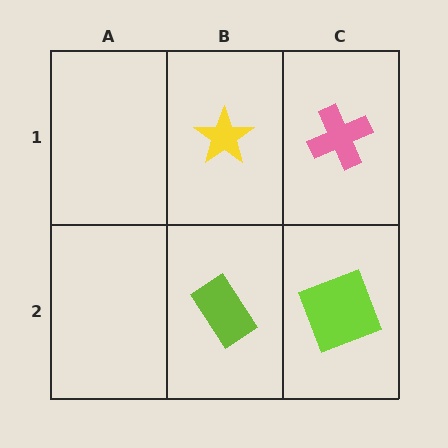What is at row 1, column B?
A yellow star.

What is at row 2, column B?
A lime rectangle.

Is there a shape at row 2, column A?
No, that cell is empty.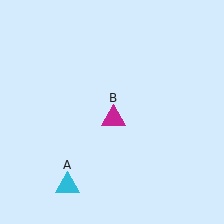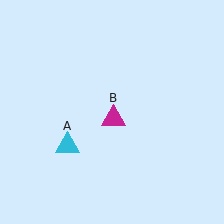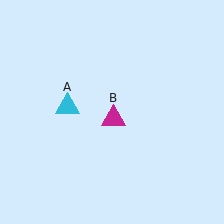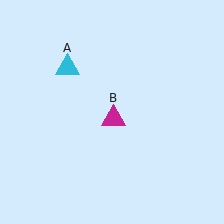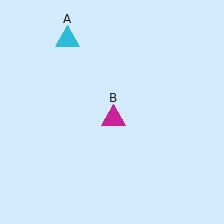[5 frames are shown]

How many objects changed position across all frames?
1 object changed position: cyan triangle (object A).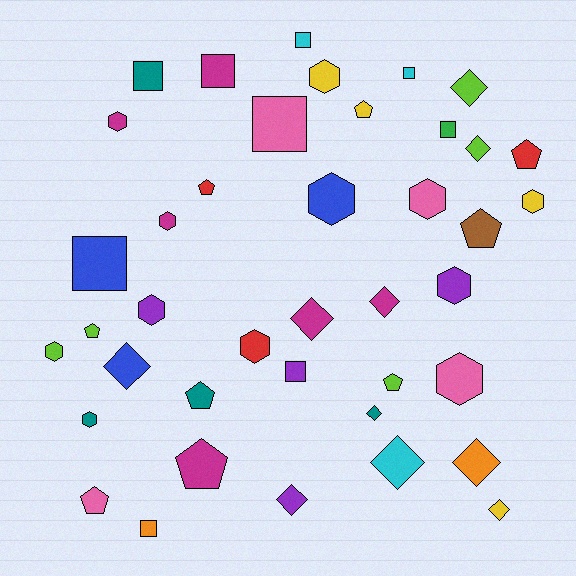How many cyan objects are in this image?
There are 3 cyan objects.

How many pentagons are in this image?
There are 9 pentagons.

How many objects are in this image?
There are 40 objects.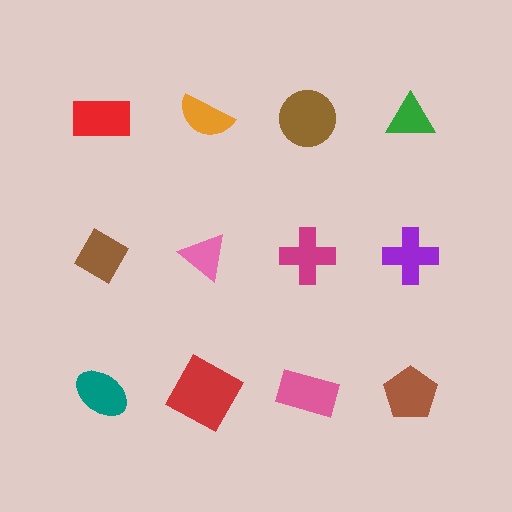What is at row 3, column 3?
A pink rectangle.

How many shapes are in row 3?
4 shapes.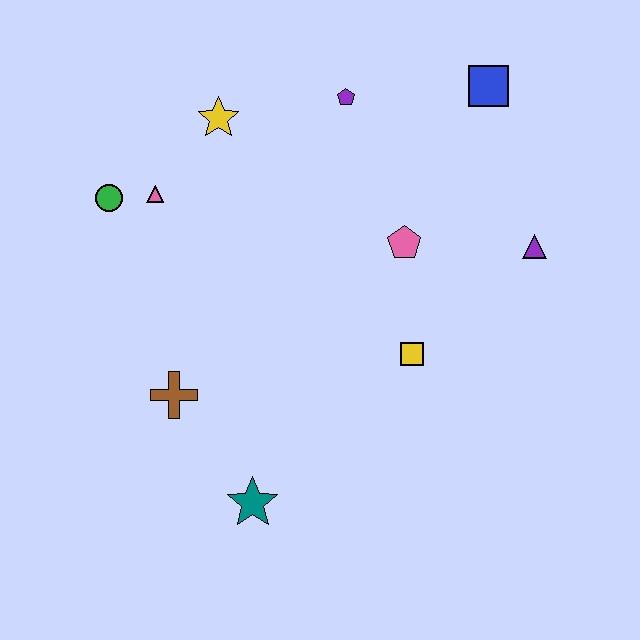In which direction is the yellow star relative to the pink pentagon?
The yellow star is to the left of the pink pentagon.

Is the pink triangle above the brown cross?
Yes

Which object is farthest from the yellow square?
The green circle is farthest from the yellow square.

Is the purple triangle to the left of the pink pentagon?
No